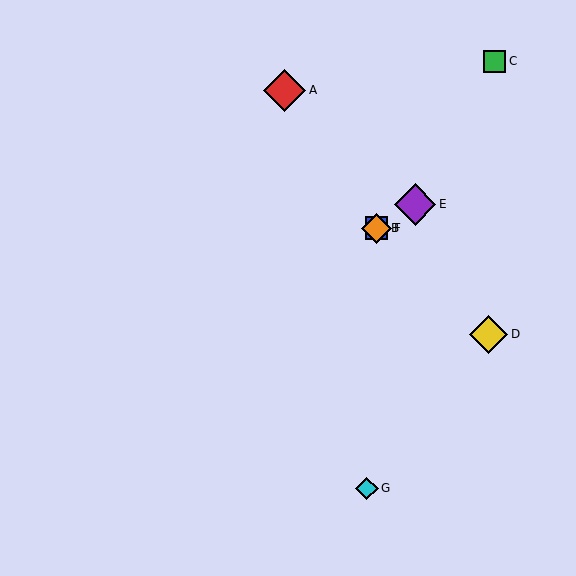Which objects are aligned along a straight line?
Objects B, E, F are aligned along a straight line.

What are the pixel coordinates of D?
Object D is at (489, 334).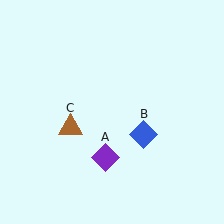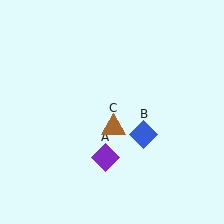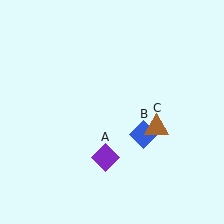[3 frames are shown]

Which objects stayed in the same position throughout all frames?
Purple diamond (object A) and blue diamond (object B) remained stationary.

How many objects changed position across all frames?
1 object changed position: brown triangle (object C).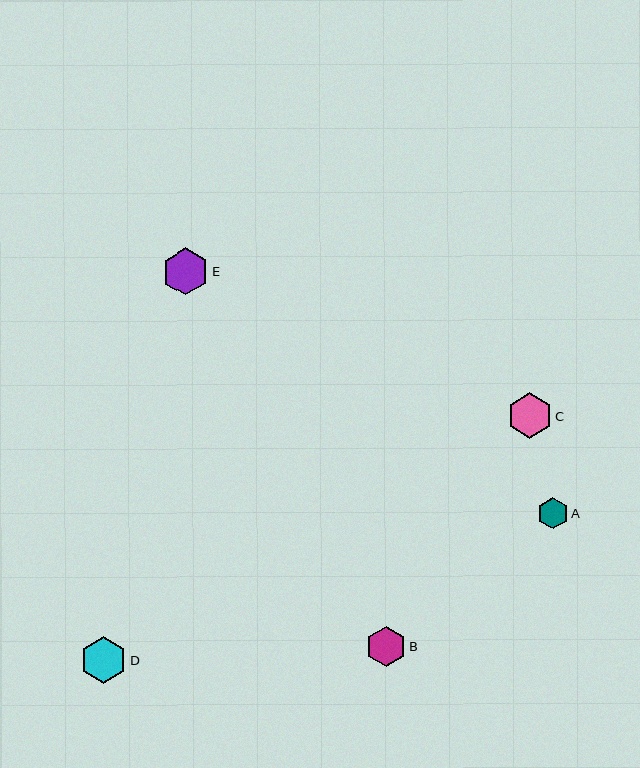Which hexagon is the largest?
Hexagon E is the largest with a size of approximately 47 pixels.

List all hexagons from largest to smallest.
From largest to smallest: E, D, C, B, A.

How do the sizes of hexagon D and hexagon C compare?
Hexagon D and hexagon C are approximately the same size.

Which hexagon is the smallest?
Hexagon A is the smallest with a size of approximately 31 pixels.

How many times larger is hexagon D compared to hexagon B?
Hexagon D is approximately 1.2 times the size of hexagon B.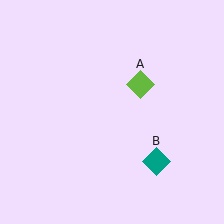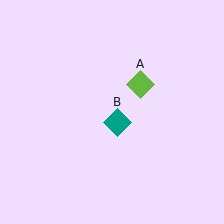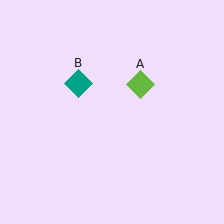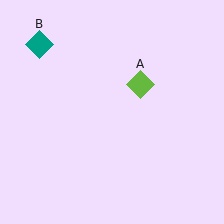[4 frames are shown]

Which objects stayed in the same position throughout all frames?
Lime diamond (object A) remained stationary.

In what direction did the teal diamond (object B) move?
The teal diamond (object B) moved up and to the left.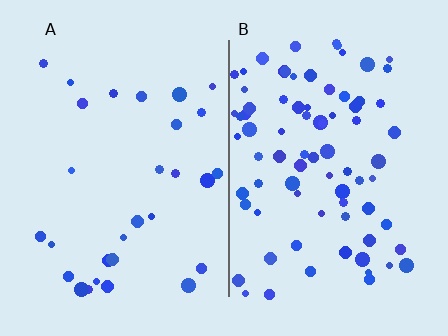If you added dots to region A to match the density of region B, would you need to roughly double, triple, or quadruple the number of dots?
Approximately triple.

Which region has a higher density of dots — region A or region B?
B (the right).